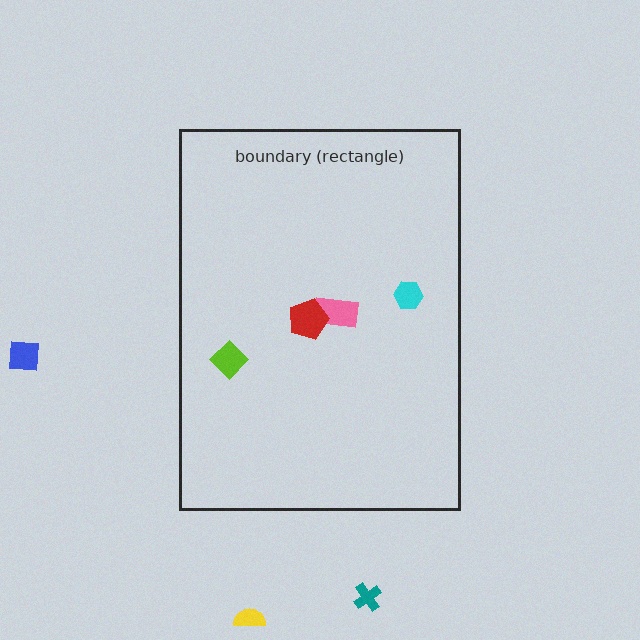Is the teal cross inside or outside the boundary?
Outside.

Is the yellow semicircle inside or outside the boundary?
Outside.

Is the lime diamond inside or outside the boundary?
Inside.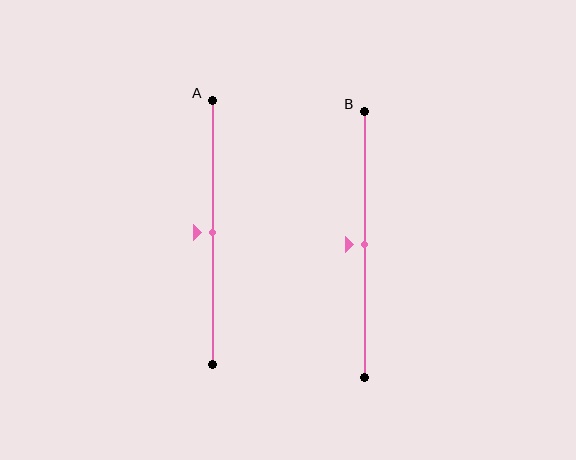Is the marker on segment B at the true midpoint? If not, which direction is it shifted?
Yes, the marker on segment B is at the true midpoint.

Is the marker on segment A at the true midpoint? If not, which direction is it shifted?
Yes, the marker on segment A is at the true midpoint.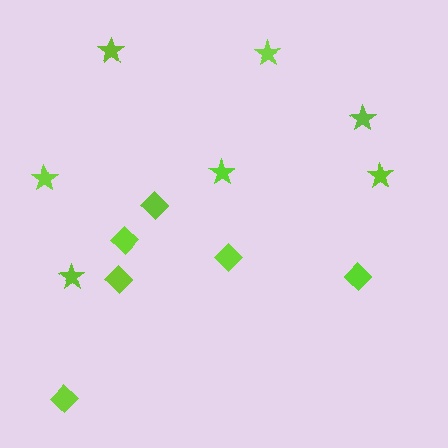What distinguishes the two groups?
There are 2 groups: one group of diamonds (6) and one group of stars (7).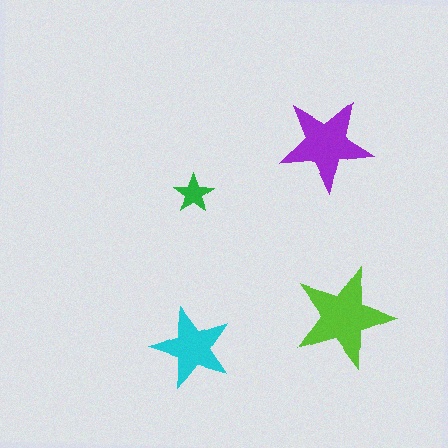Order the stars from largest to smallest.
the lime one, the purple one, the cyan one, the green one.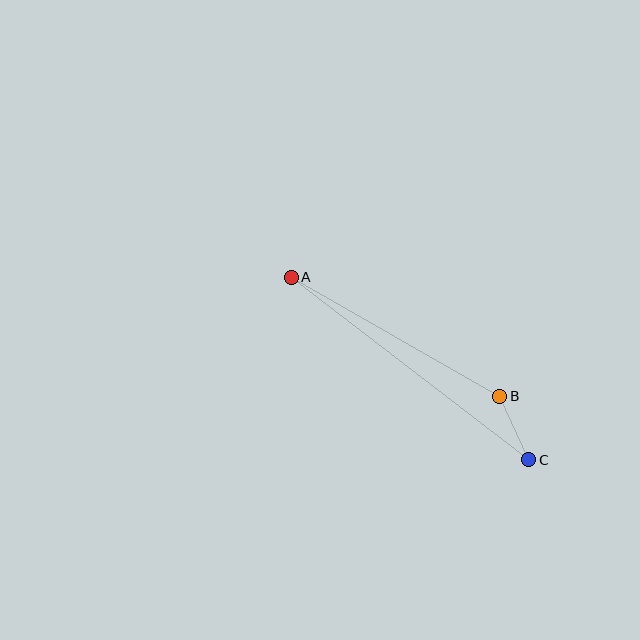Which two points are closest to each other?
Points B and C are closest to each other.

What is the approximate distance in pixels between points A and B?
The distance between A and B is approximately 240 pixels.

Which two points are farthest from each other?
Points A and C are farthest from each other.